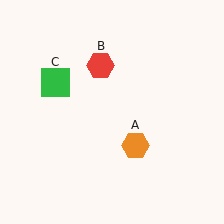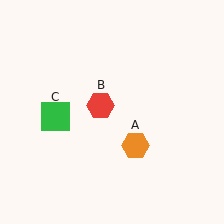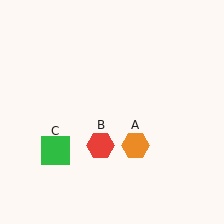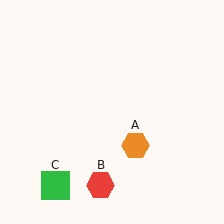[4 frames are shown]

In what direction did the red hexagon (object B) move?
The red hexagon (object B) moved down.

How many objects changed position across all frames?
2 objects changed position: red hexagon (object B), green square (object C).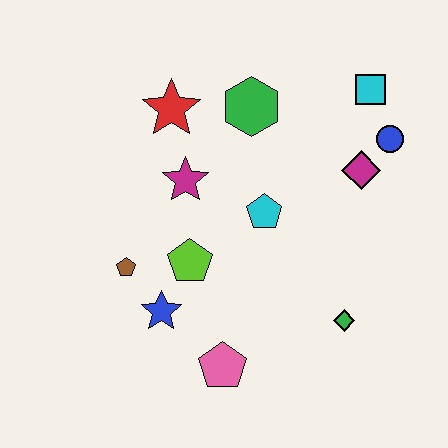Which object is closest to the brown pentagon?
The blue star is closest to the brown pentagon.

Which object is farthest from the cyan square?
The pink pentagon is farthest from the cyan square.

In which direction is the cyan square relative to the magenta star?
The cyan square is to the right of the magenta star.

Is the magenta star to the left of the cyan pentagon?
Yes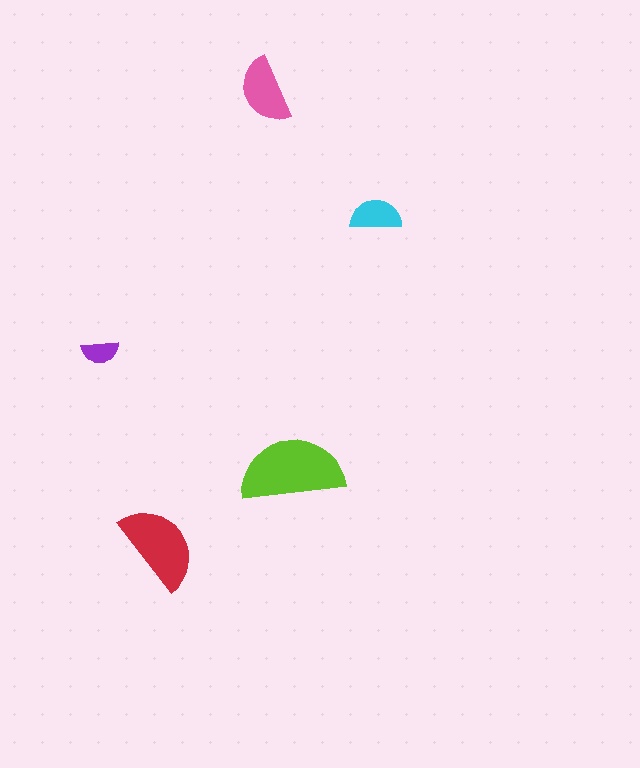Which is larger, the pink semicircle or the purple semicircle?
The pink one.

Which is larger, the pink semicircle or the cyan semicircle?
The pink one.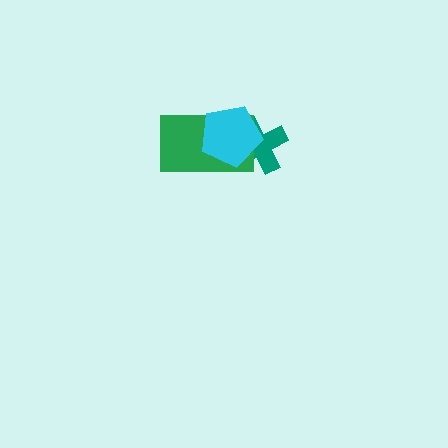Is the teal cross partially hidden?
Yes, it is partially covered by another shape.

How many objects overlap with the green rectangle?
2 objects overlap with the green rectangle.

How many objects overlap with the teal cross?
2 objects overlap with the teal cross.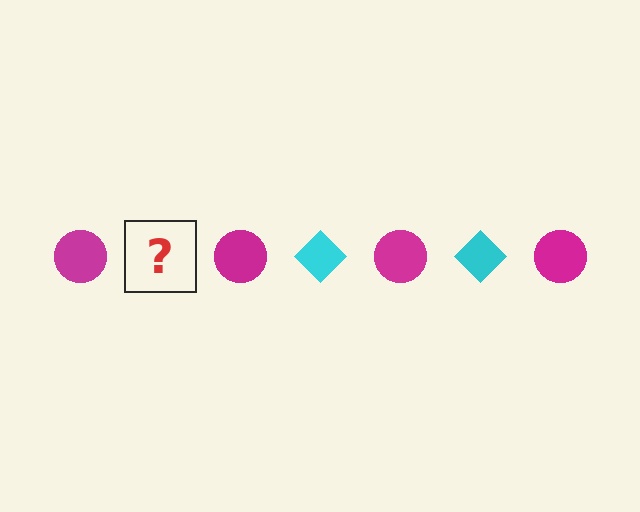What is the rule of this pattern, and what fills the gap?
The rule is that the pattern alternates between magenta circle and cyan diamond. The gap should be filled with a cyan diamond.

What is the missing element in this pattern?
The missing element is a cyan diamond.